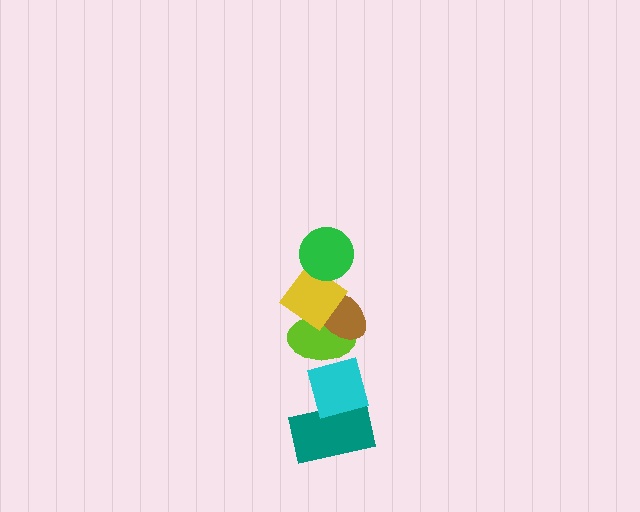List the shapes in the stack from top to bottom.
From top to bottom: the green circle, the yellow diamond, the brown ellipse, the lime ellipse, the cyan diamond, the teal rectangle.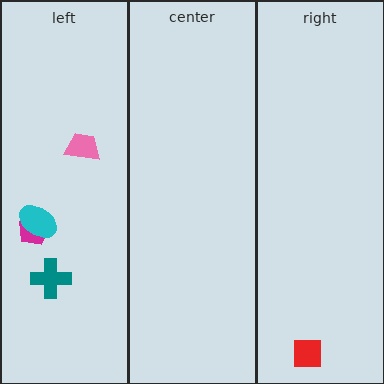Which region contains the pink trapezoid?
The left region.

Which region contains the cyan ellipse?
The left region.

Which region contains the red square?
The right region.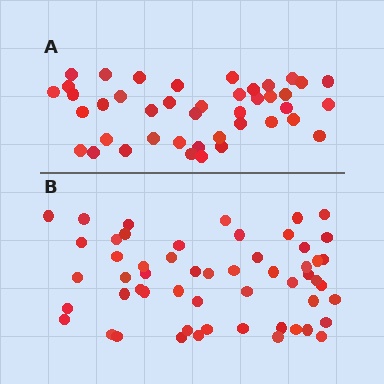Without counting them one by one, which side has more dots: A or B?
Region B (the bottom region) has more dots.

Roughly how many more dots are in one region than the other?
Region B has approximately 15 more dots than region A.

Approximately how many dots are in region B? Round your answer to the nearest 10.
About 60 dots. (The exact count is 55, which rounds to 60.)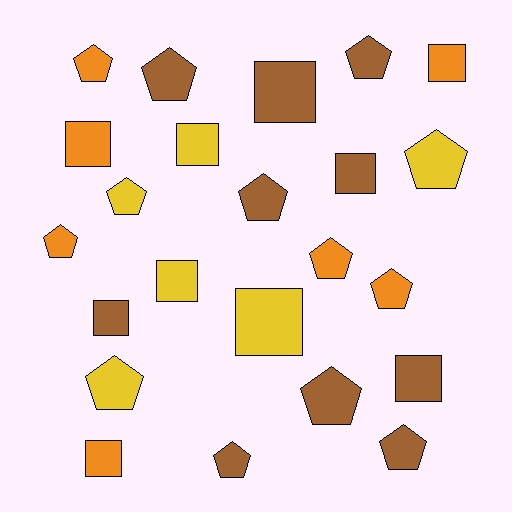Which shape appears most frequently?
Pentagon, with 13 objects.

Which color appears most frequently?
Brown, with 10 objects.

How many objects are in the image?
There are 23 objects.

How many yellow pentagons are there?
There are 3 yellow pentagons.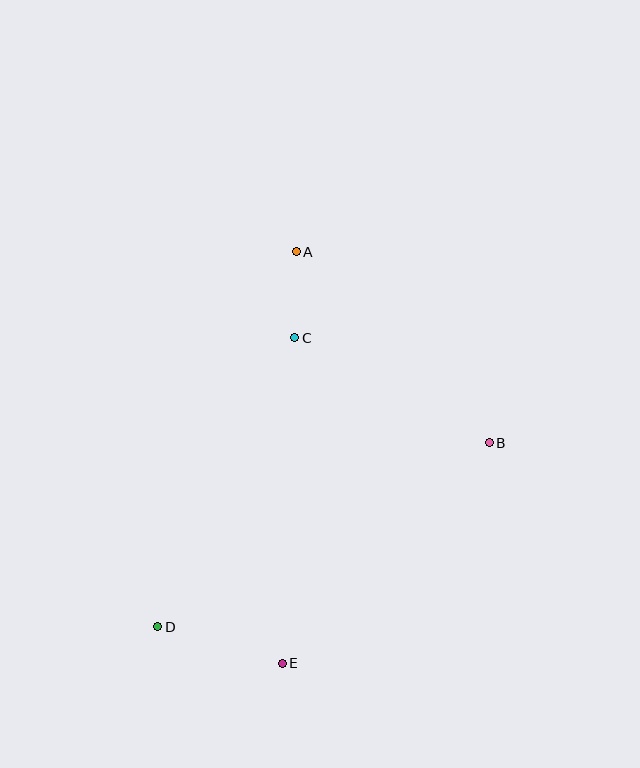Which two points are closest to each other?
Points A and C are closest to each other.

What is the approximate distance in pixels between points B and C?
The distance between B and C is approximately 221 pixels.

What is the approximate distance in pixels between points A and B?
The distance between A and B is approximately 271 pixels.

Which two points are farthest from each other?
Points A and E are farthest from each other.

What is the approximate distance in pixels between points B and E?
The distance between B and E is approximately 303 pixels.